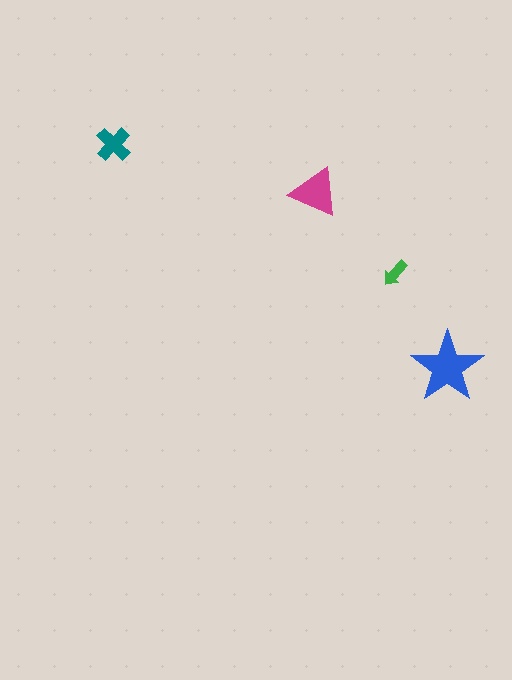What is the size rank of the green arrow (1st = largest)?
4th.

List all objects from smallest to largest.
The green arrow, the teal cross, the magenta triangle, the blue star.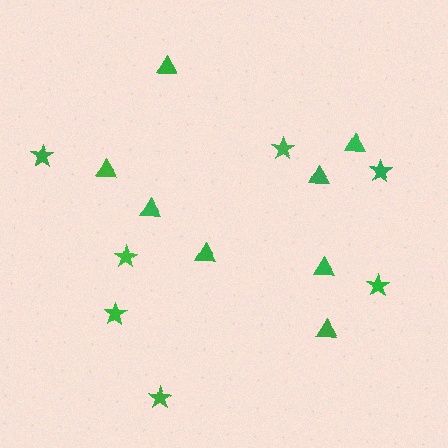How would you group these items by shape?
There are 2 groups: one group of stars (7) and one group of triangles (8).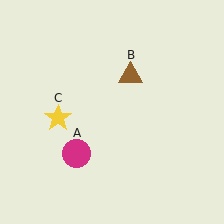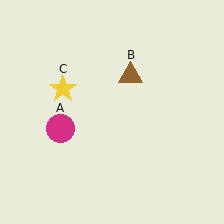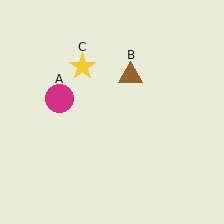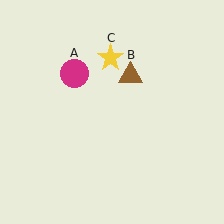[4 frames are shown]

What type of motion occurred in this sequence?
The magenta circle (object A), yellow star (object C) rotated clockwise around the center of the scene.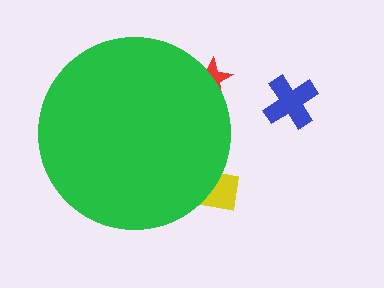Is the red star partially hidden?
Yes, the red star is partially hidden behind the green circle.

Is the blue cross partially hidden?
No, the blue cross is fully visible.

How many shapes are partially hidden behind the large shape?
2 shapes are partially hidden.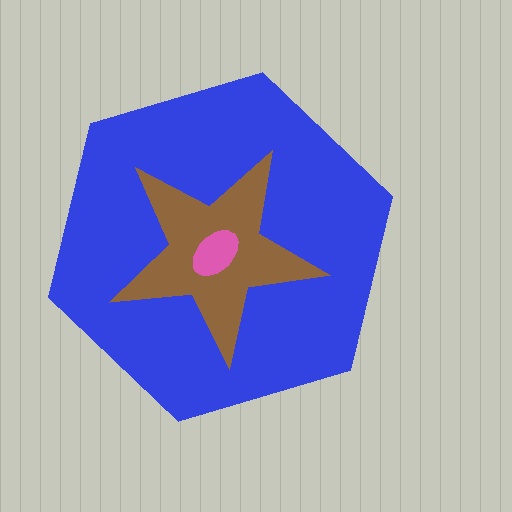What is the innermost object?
The pink ellipse.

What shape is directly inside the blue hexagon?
The brown star.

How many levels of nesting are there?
3.